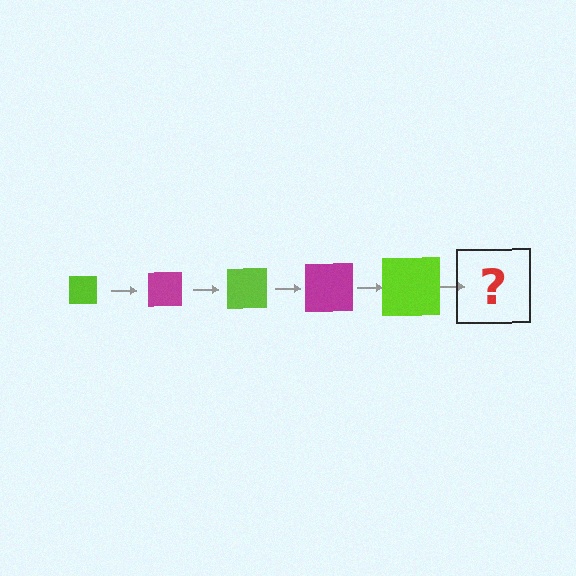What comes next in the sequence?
The next element should be a magenta square, larger than the previous one.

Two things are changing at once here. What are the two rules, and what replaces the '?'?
The two rules are that the square grows larger each step and the color cycles through lime and magenta. The '?' should be a magenta square, larger than the previous one.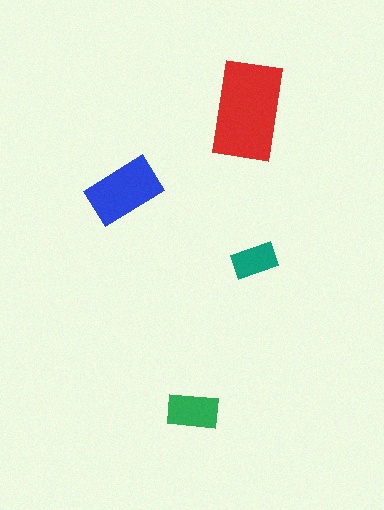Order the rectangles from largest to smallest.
the red one, the blue one, the green one, the teal one.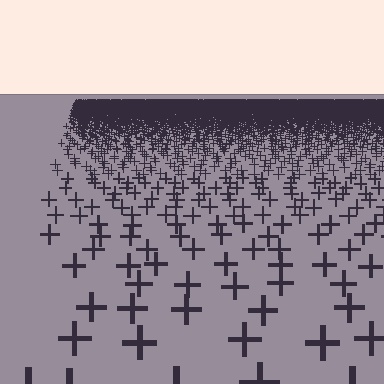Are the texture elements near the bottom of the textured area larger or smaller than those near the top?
Larger. Near the bottom, elements are closer to the viewer and appear at a bigger on-screen size.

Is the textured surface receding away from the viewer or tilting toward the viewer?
The surface is receding away from the viewer. Texture elements get smaller and denser toward the top.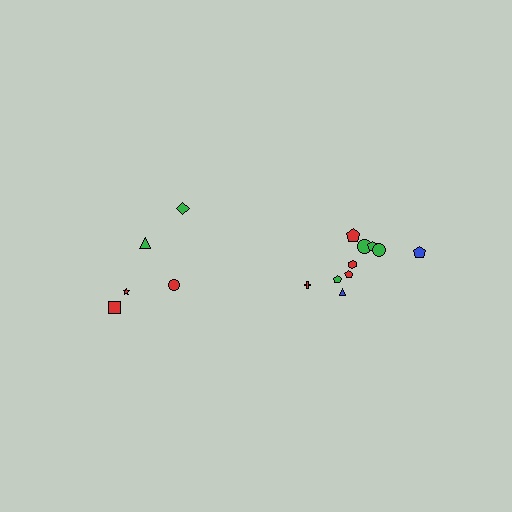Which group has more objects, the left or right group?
The right group.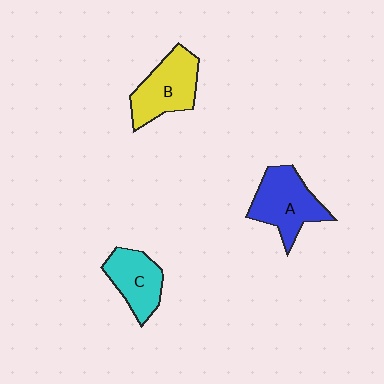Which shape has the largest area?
Shape A (blue).